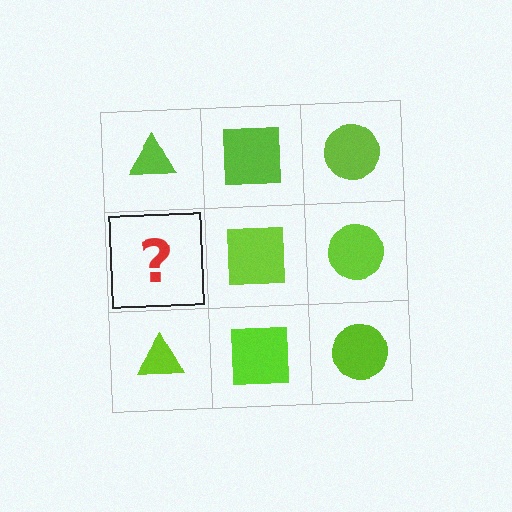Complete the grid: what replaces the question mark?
The question mark should be replaced with a lime triangle.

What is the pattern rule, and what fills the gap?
The rule is that each column has a consistent shape. The gap should be filled with a lime triangle.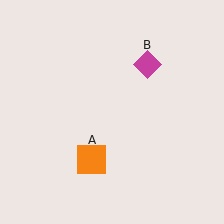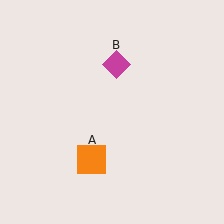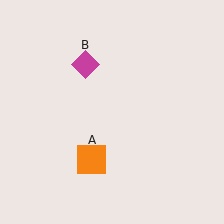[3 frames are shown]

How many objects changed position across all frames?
1 object changed position: magenta diamond (object B).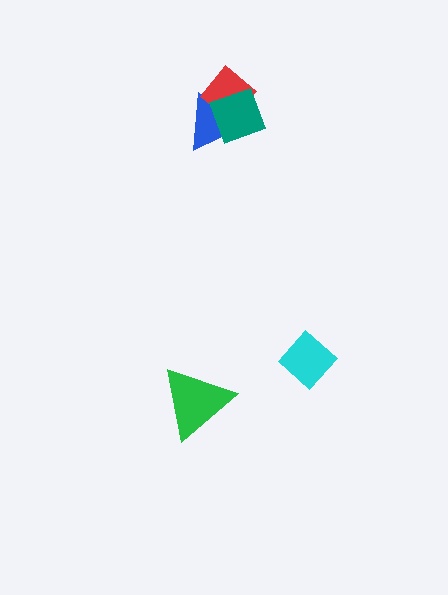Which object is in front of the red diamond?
The teal diamond is in front of the red diamond.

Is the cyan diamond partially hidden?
No, no other shape covers it.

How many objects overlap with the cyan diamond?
0 objects overlap with the cyan diamond.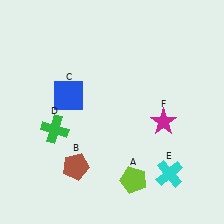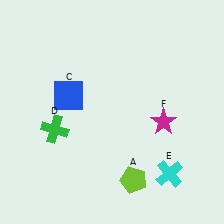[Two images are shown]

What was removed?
The brown pentagon (B) was removed in Image 2.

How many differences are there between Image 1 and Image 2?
There is 1 difference between the two images.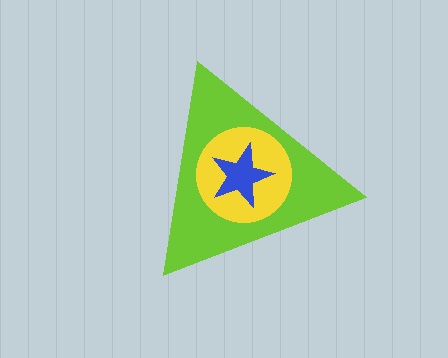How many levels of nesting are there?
3.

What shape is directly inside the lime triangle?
The yellow circle.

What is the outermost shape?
The lime triangle.